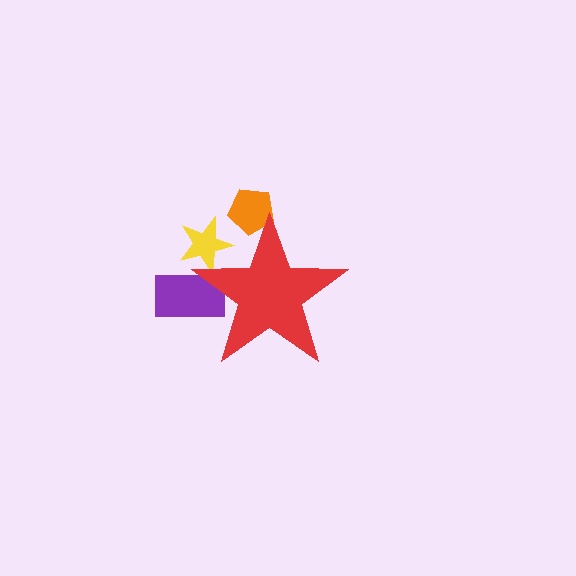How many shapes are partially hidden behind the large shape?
3 shapes are partially hidden.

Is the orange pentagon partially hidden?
Yes, the orange pentagon is partially hidden behind the red star.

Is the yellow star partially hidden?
Yes, the yellow star is partially hidden behind the red star.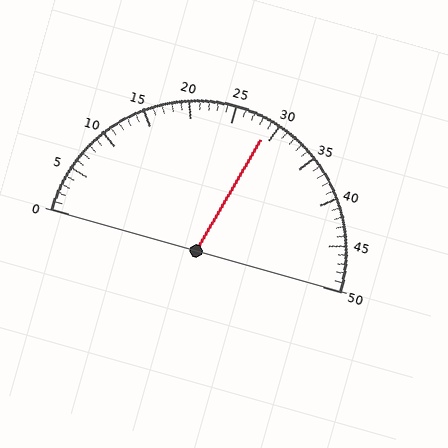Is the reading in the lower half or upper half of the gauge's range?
The reading is in the upper half of the range (0 to 50).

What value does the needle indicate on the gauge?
The needle indicates approximately 29.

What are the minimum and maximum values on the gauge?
The gauge ranges from 0 to 50.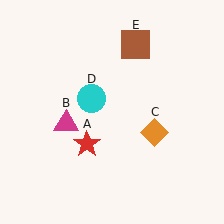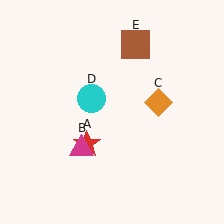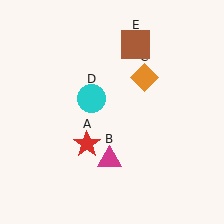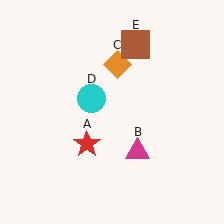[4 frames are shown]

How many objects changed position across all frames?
2 objects changed position: magenta triangle (object B), orange diamond (object C).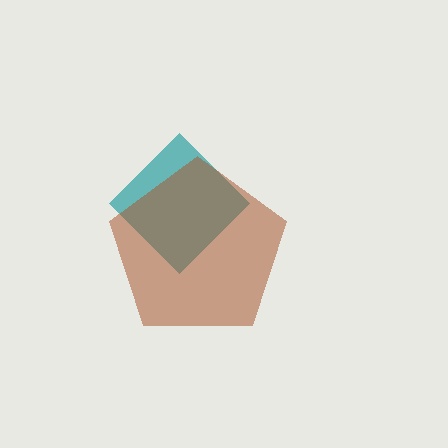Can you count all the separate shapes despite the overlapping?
Yes, there are 2 separate shapes.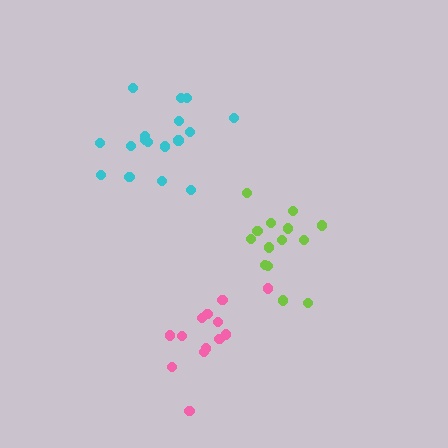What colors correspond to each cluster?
The clusters are colored: pink, lime, cyan.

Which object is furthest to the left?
The cyan cluster is leftmost.